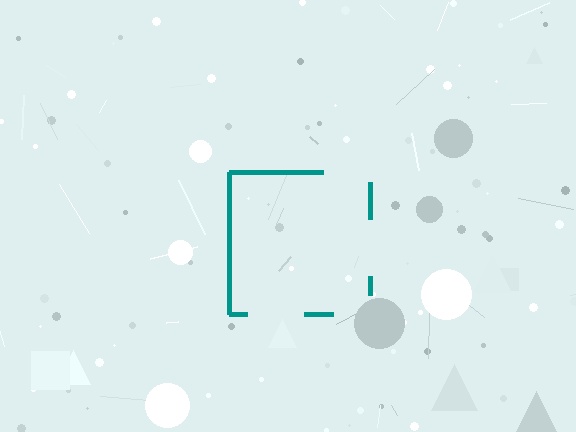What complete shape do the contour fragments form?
The contour fragments form a square.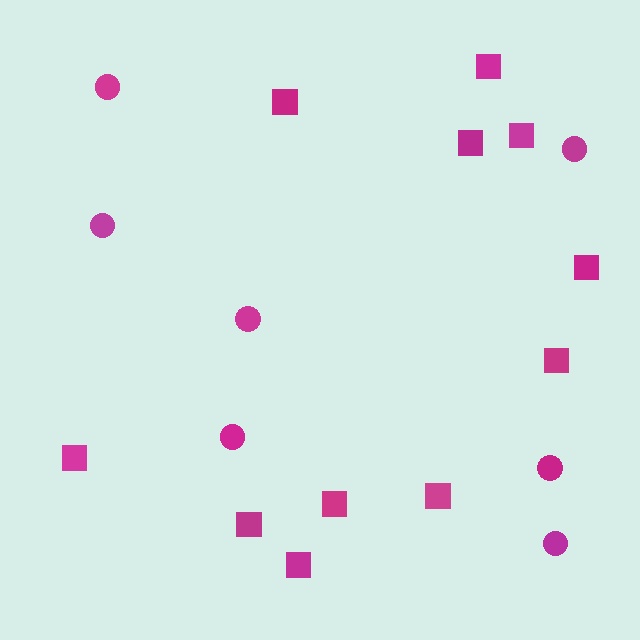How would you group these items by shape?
There are 2 groups: one group of circles (7) and one group of squares (11).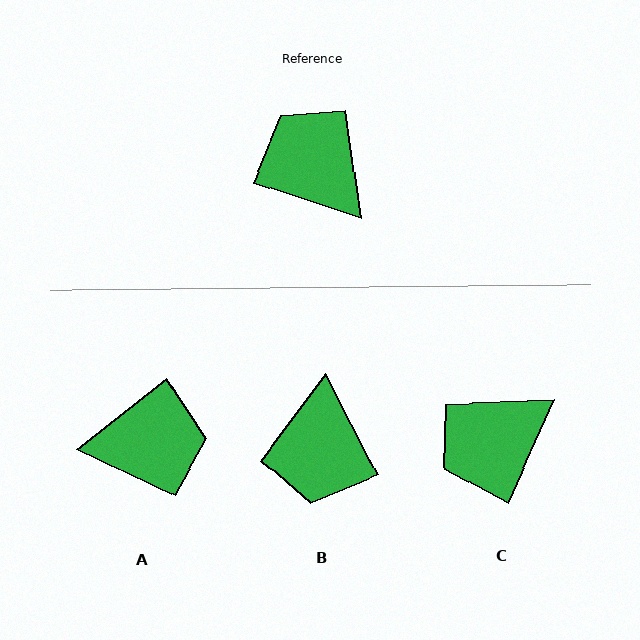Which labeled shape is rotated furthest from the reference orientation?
B, about 135 degrees away.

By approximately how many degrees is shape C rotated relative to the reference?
Approximately 84 degrees counter-clockwise.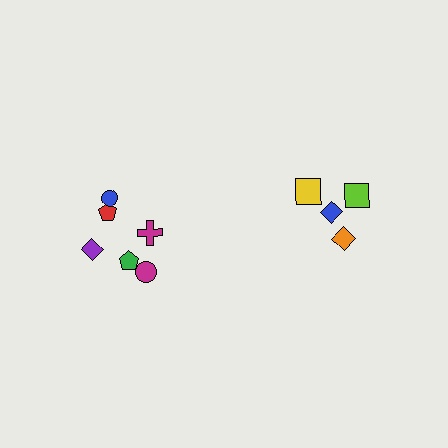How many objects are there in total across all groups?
There are 10 objects.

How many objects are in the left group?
There are 6 objects.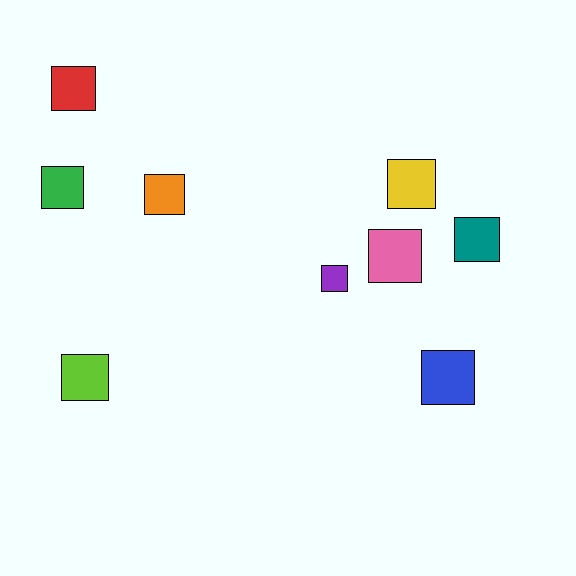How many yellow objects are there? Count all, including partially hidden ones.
There is 1 yellow object.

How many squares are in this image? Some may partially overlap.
There are 9 squares.